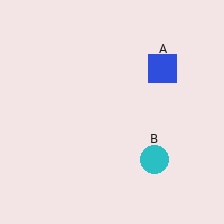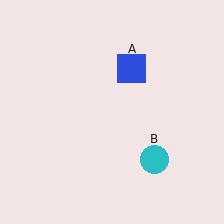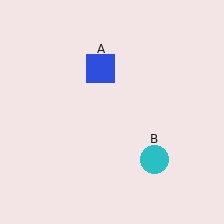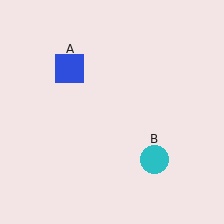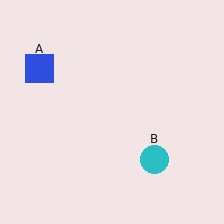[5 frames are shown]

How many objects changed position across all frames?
1 object changed position: blue square (object A).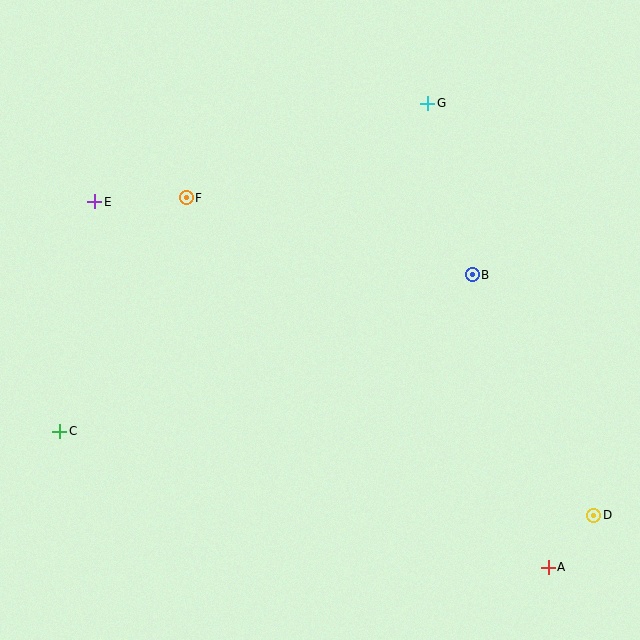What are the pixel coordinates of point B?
Point B is at (472, 275).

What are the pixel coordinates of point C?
Point C is at (60, 431).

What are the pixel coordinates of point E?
Point E is at (95, 202).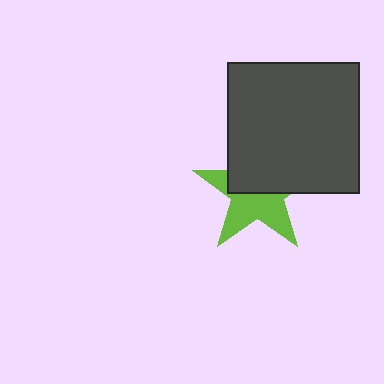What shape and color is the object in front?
The object in front is a dark gray square.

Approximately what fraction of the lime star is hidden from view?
Roughly 48% of the lime star is hidden behind the dark gray square.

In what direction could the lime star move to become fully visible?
The lime star could move down. That would shift it out from behind the dark gray square entirely.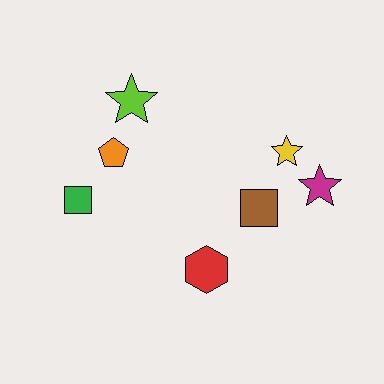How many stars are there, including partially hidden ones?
There are 3 stars.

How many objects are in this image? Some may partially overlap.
There are 7 objects.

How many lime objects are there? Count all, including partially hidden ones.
There is 1 lime object.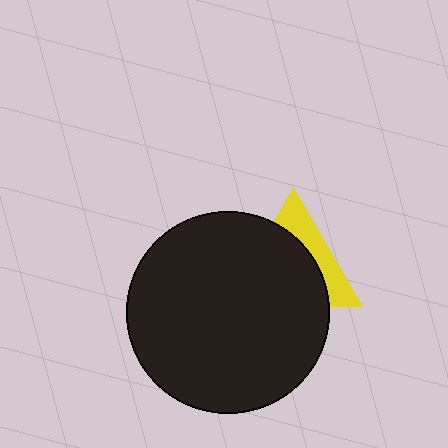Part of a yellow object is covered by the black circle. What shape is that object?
It is a triangle.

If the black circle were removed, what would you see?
You would see the complete yellow triangle.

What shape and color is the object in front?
The object in front is a black circle.